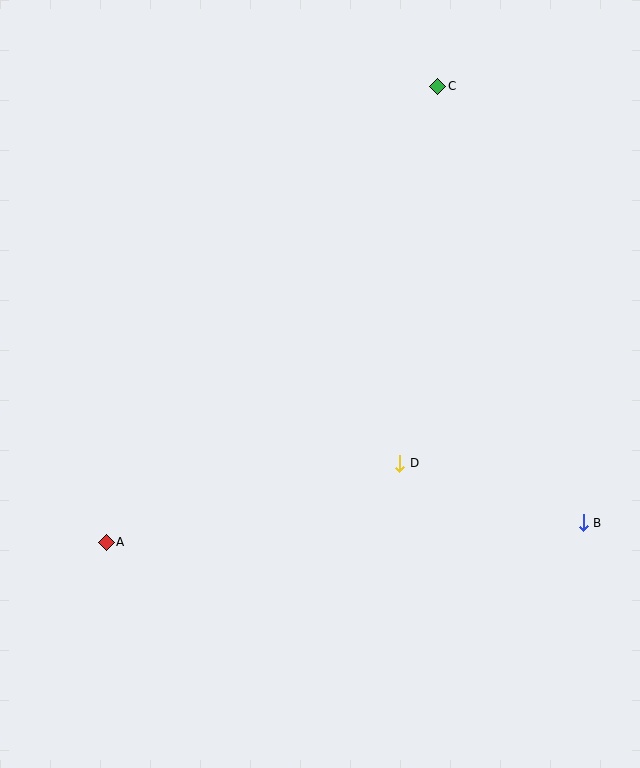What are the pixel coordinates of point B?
Point B is at (583, 523).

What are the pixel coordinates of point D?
Point D is at (400, 463).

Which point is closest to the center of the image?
Point D at (400, 463) is closest to the center.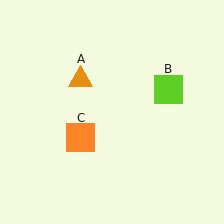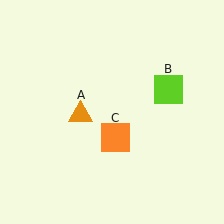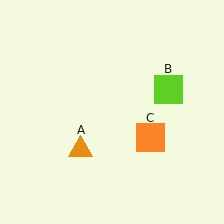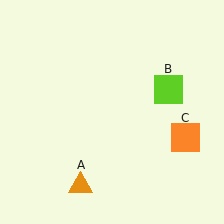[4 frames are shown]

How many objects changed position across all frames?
2 objects changed position: orange triangle (object A), orange square (object C).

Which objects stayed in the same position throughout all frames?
Lime square (object B) remained stationary.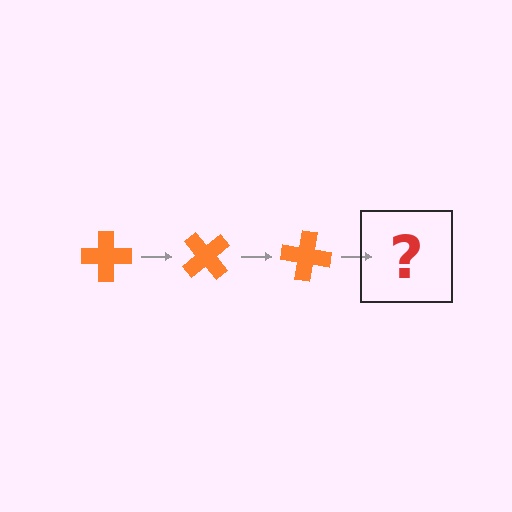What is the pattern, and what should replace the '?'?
The pattern is that the cross rotates 50 degrees each step. The '?' should be an orange cross rotated 150 degrees.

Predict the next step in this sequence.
The next step is an orange cross rotated 150 degrees.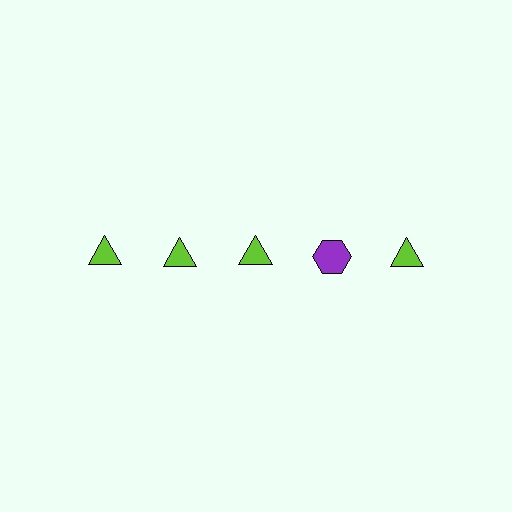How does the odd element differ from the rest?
It differs in both color (purple instead of lime) and shape (hexagon instead of triangle).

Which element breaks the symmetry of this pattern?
The purple hexagon in the top row, second from right column breaks the symmetry. All other shapes are lime triangles.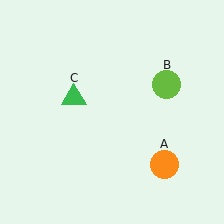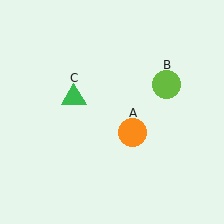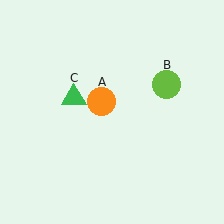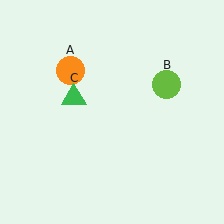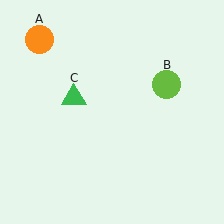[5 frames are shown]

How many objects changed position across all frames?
1 object changed position: orange circle (object A).